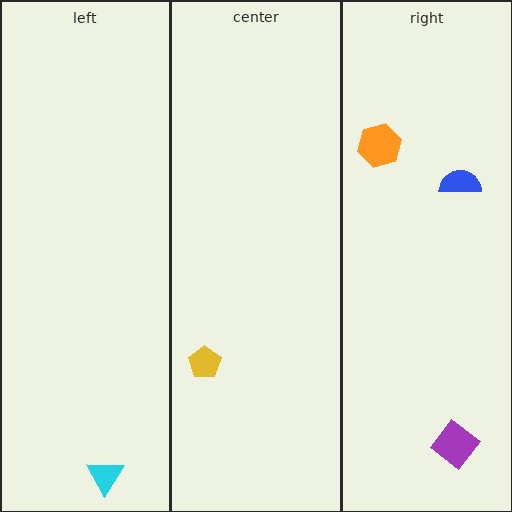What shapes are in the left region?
The cyan triangle.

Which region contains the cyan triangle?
The left region.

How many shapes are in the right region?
3.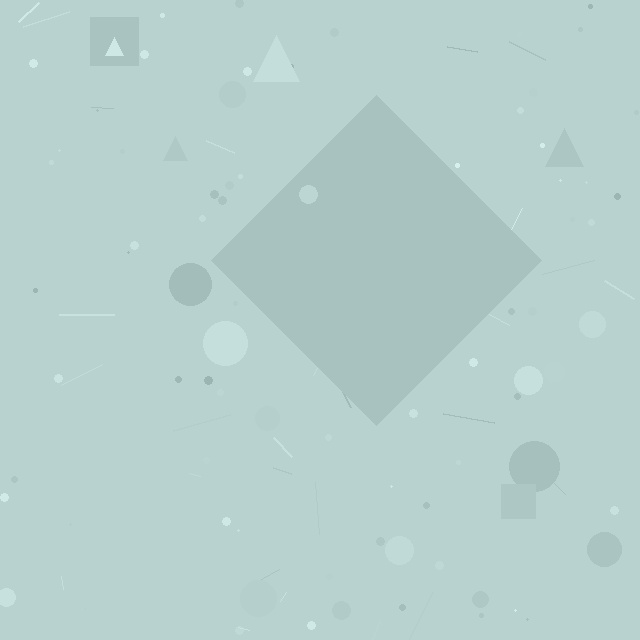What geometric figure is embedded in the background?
A diamond is embedded in the background.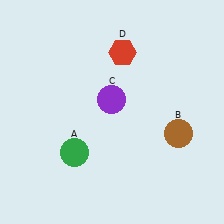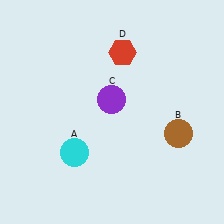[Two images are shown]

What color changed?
The circle (A) changed from green in Image 1 to cyan in Image 2.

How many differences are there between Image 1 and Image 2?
There is 1 difference between the two images.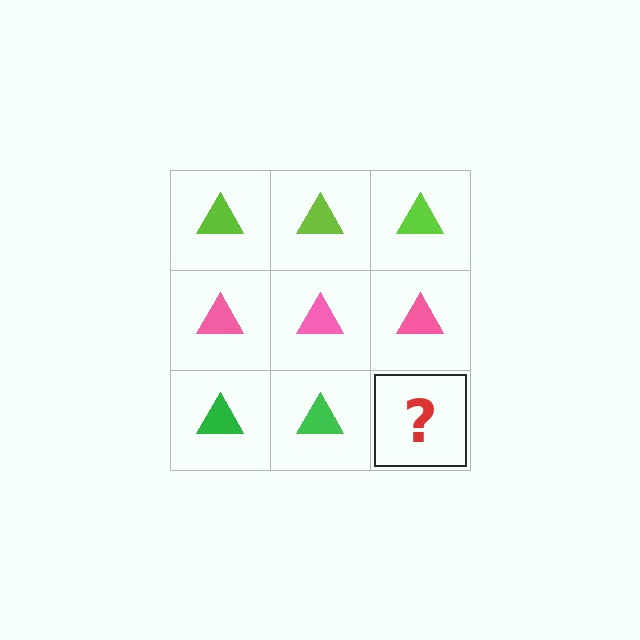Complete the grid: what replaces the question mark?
The question mark should be replaced with a green triangle.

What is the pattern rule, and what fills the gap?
The rule is that each row has a consistent color. The gap should be filled with a green triangle.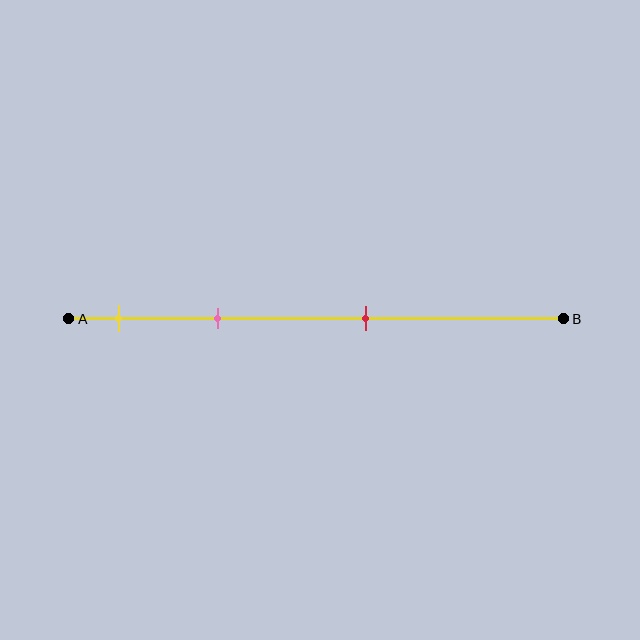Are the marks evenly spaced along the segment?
No, the marks are not evenly spaced.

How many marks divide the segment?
There are 3 marks dividing the segment.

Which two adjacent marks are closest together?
The yellow and pink marks are the closest adjacent pair.